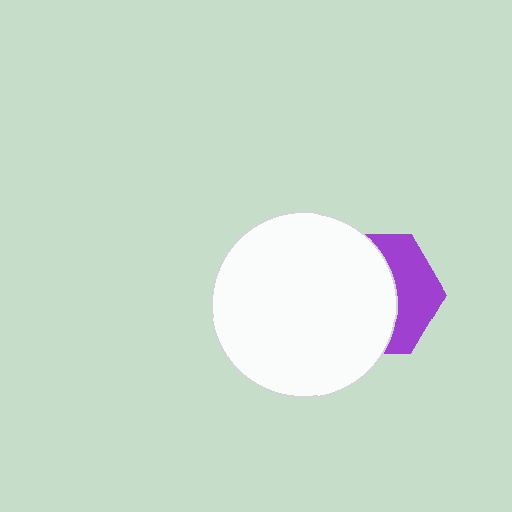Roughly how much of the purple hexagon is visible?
A small part of it is visible (roughly 38%).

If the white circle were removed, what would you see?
You would see the complete purple hexagon.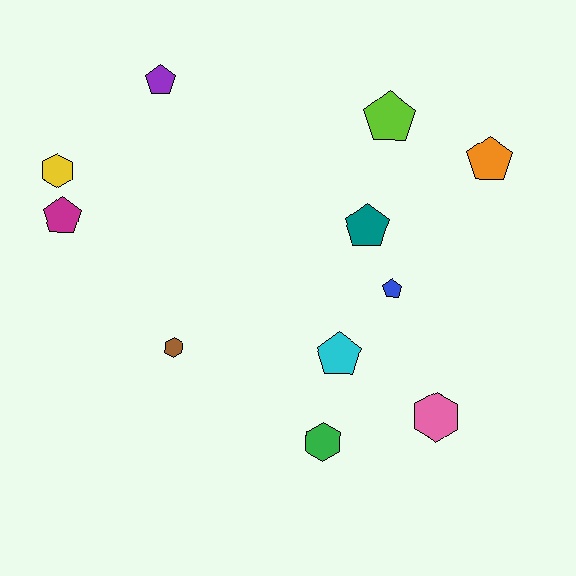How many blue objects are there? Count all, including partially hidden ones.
There is 1 blue object.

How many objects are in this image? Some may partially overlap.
There are 11 objects.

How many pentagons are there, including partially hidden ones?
There are 7 pentagons.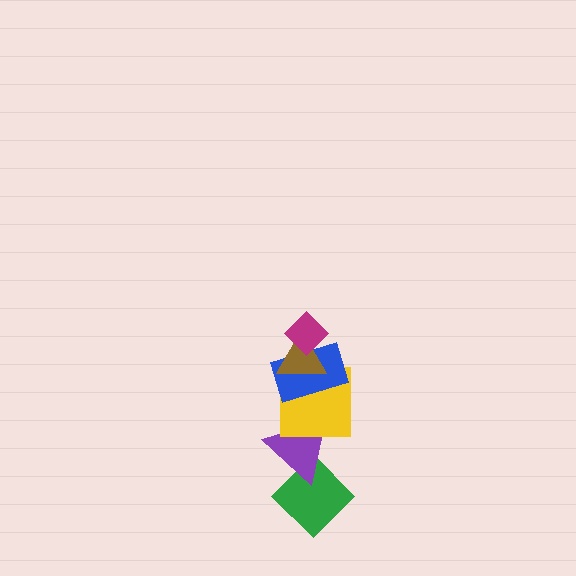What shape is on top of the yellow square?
The blue rectangle is on top of the yellow square.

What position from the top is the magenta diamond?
The magenta diamond is 1st from the top.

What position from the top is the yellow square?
The yellow square is 4th from the top.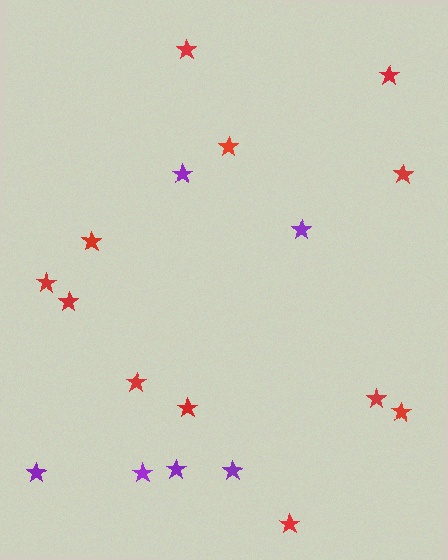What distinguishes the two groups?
There are 2 groups: one group of purple stars (6) and one group of red stars (12).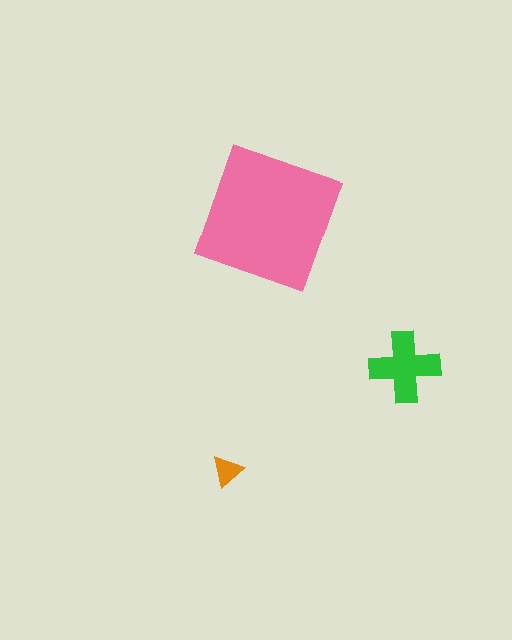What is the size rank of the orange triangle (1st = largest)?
3rd.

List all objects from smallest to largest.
The orange triangle, the green cross, the pink square.